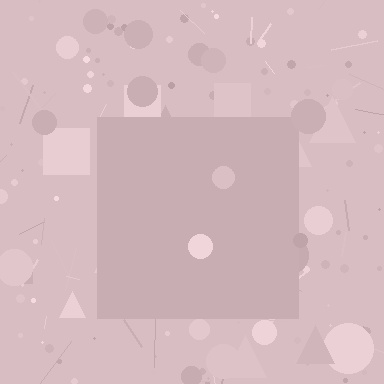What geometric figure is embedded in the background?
A square is embedded in the background.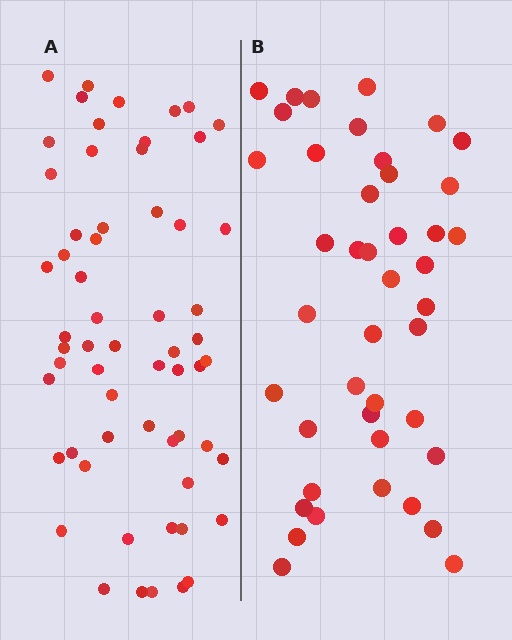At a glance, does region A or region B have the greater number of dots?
Region A (the left region) has more dots.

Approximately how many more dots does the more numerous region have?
Region A has approximately 15 more dots than region B.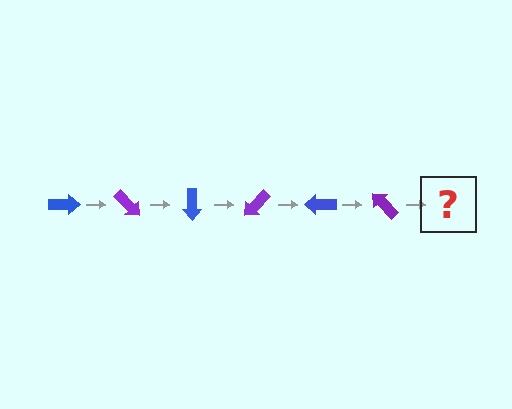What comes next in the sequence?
The next element should be a blue arrow, rotated 270 degrees from the start.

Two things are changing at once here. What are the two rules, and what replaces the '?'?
The two rules are that it rotates 45 degrees each step and the color cycles through blue and purple. The '?' should be a blue arrow, rotated 270 degrees from the start.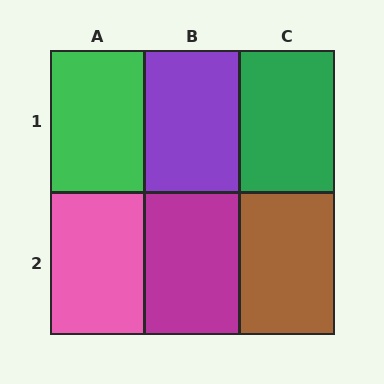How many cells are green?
2 cells are green.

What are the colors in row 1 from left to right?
Green, purple, green.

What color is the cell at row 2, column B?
Magenta.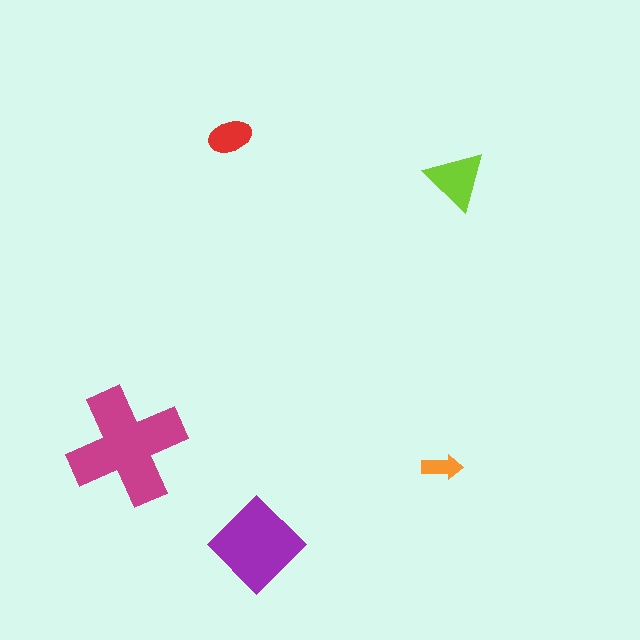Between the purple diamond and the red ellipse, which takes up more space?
The purple diamond.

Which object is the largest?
The magenta cross.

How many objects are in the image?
There are 5 objects in the image.